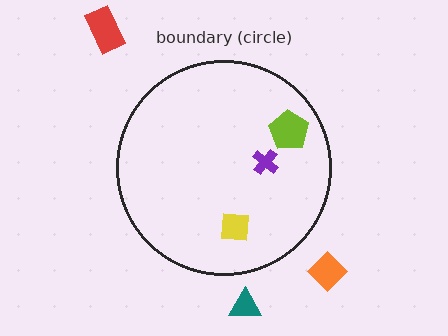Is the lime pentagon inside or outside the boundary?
Inside.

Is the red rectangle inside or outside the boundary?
Outside.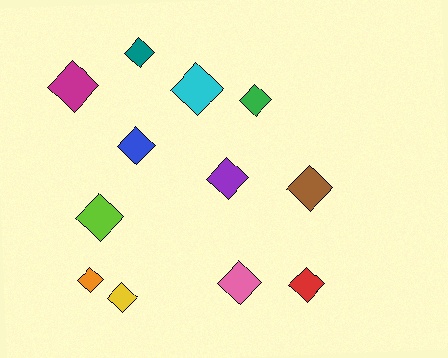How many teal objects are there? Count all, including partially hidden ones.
There is 1 teal object.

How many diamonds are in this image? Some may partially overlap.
There are 12 diamonds.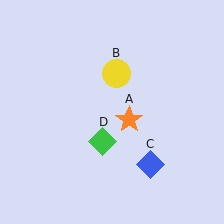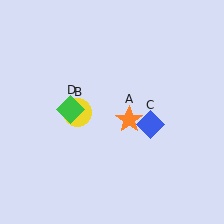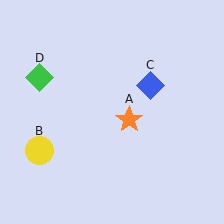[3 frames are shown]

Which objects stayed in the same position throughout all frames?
Orange star (object A) remained stationary.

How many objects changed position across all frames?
3 objects changed position: yellow circle (object B), blue diamond (object C), green diamond (object D).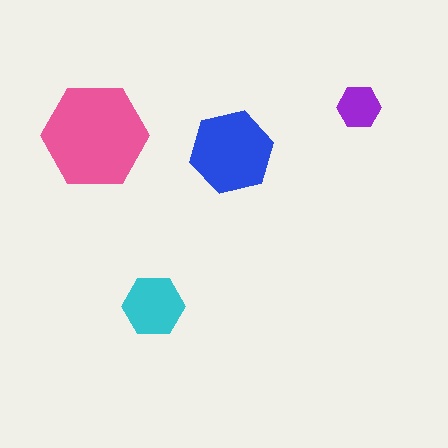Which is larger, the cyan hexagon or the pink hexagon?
The pink one.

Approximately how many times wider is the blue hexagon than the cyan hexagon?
About 1.5 times wider.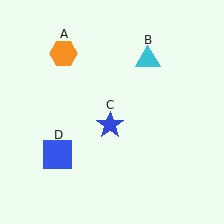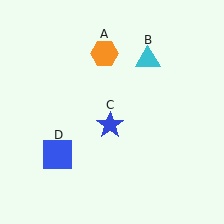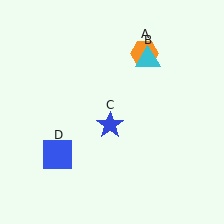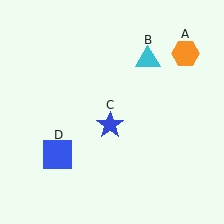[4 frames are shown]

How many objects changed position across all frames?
1 object changed position: orange hexagon (object A).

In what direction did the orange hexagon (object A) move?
The orange hexagon (object A) moved right.